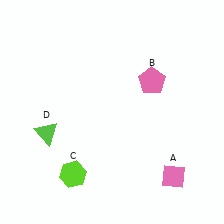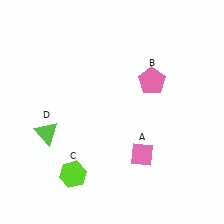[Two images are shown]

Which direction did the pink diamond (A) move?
The pink diamond (A) moved left.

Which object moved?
The pink diamond (A) moved left.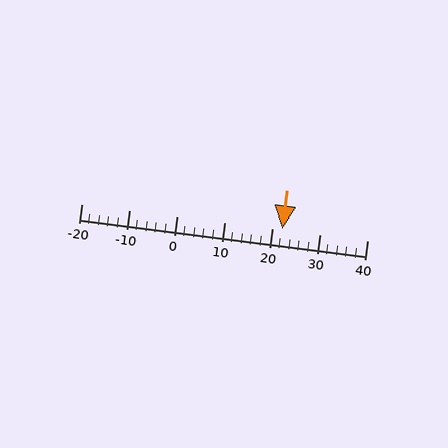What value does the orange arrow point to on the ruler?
The orange arrow points to approximately 22.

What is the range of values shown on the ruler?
The ruler shows values from -20 to 40.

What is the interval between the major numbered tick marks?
The major tick marks are spaced 10 units apart.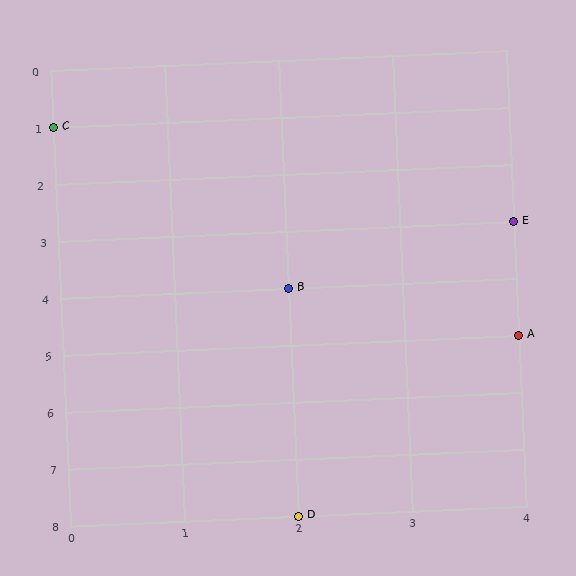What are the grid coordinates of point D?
Point D is at grid coordinates (2, 8).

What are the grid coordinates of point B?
Point B is at grid coordinates (2, 4).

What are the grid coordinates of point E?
Point E is at grid coordinates (4, 3).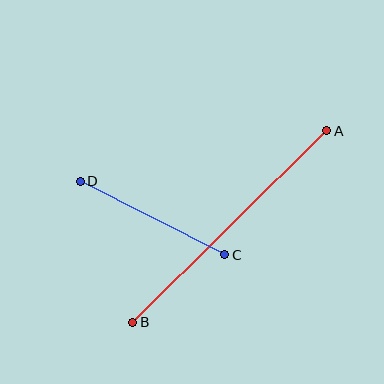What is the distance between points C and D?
The distance is approximately 162 pixels.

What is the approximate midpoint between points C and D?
The midpoint is at approximately (152, 218) pixels.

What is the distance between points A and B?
The distance is approximately 273 pixels.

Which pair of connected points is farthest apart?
Points A and B are farthest apart.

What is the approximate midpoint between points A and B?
The midpoint is at approximately (230, 226) pixels.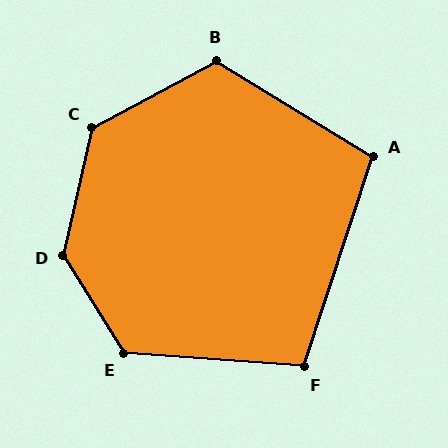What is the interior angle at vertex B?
Approximately 120 degrees (obtuse).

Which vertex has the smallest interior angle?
A, at approximately 103 degrees.